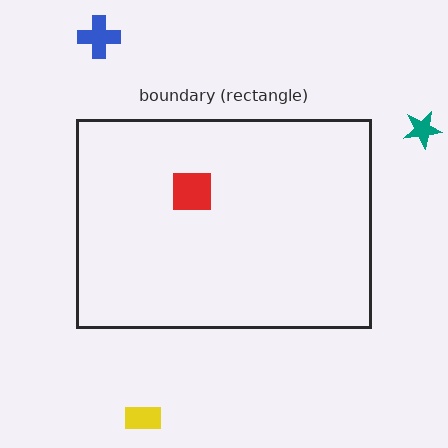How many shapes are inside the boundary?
1 inside, 3 outside.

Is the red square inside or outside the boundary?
Inside.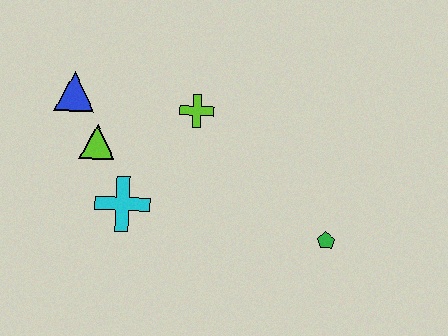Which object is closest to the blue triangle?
The lime triangle is closest to the blue triangle.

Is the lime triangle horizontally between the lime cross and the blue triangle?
Yes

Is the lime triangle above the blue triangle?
No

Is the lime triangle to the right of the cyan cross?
No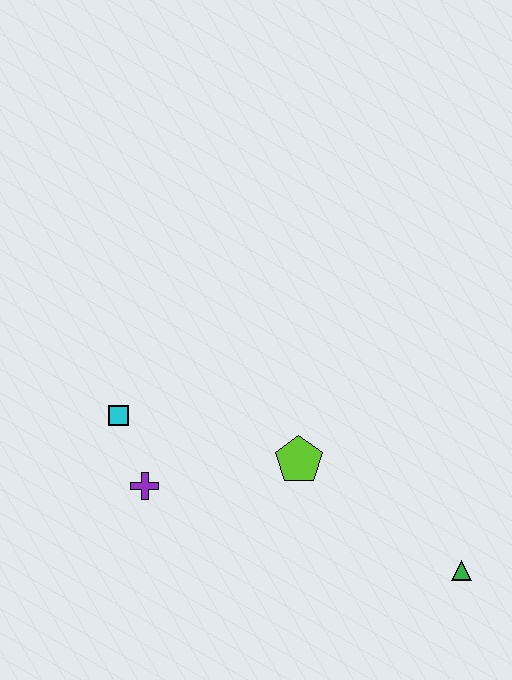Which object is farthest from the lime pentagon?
The green triangle is farthest from the lime pentagon.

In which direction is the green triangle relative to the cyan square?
The green triangle is to the right of the cyan square.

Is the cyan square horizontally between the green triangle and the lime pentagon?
No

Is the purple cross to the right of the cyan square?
Yes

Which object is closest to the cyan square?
The purple cross is closest to the cyan square.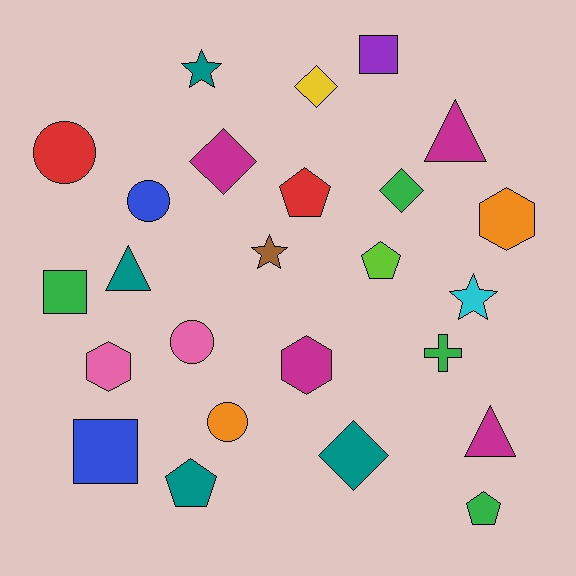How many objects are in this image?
There are 25 objects.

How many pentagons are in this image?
There are 4 pentagons.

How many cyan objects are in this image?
There is 1 cyan object.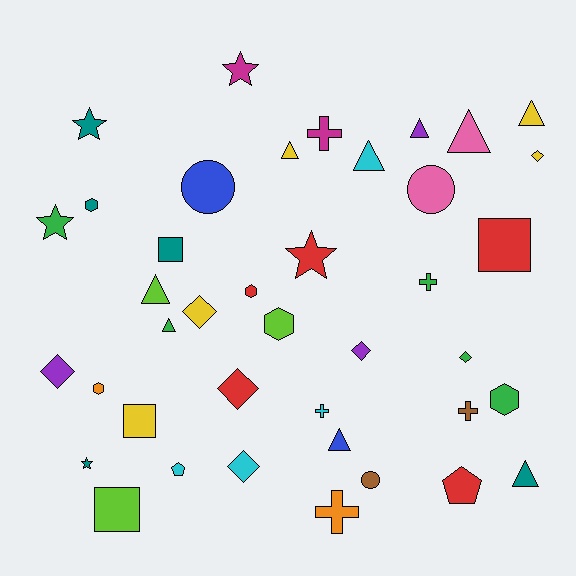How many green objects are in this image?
There are 5 green objects.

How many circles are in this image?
There are 3 circles.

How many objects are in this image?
There are 40 objects.